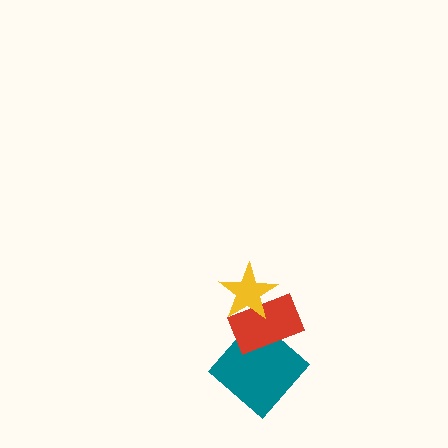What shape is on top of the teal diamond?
The red rectangle is on top of the teal diamond.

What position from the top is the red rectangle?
The red rectangle is 2nd from the top.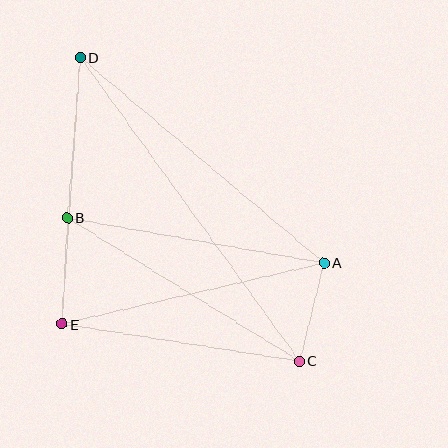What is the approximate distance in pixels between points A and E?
The distance between A and E is approximately 269 pixels.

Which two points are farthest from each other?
Points C and D are farthest from each other.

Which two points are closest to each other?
Points A and C are closest to each other.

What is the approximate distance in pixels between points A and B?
The distance between A and B is approximately 261 pixels.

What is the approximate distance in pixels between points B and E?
The distance between B and E is approximately 106 pixels.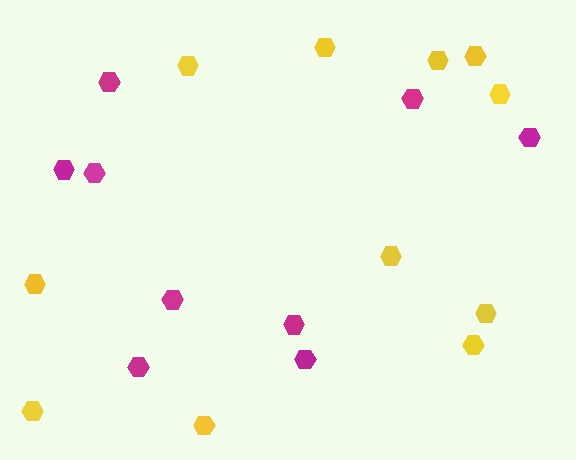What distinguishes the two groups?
There are 2 groups: one group of yellow hexagons (11) and one group of magenta hexagons (9).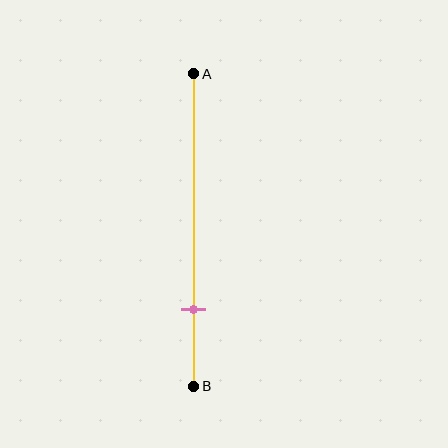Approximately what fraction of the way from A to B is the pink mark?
The pink mark is approximately 75% of the way from A to B.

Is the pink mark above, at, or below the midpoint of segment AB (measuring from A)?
The pink mark is below the midpoint of segment AB.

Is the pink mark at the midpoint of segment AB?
No, the mark is at about 75% from A, not at the 50% midpoint.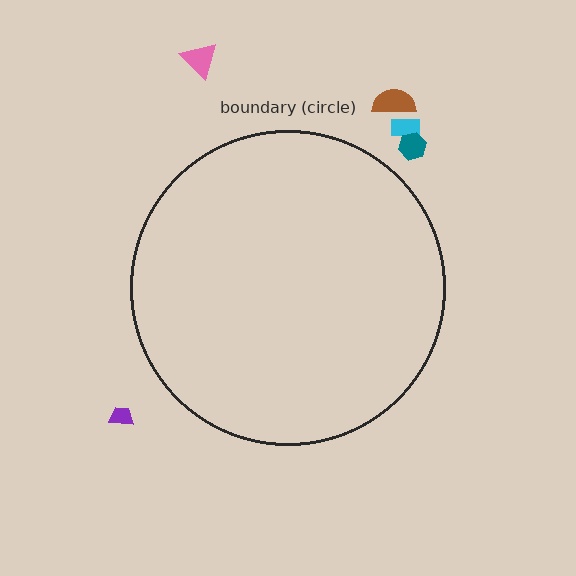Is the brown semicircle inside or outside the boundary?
Outside.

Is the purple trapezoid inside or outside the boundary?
Outside.